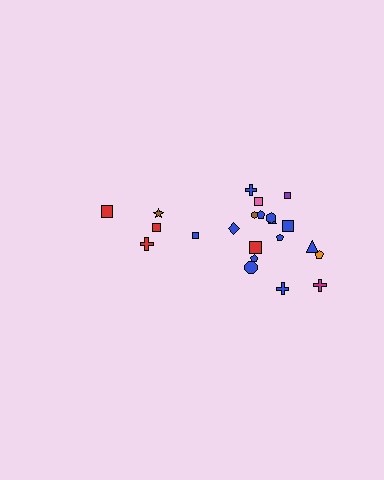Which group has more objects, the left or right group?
The right group.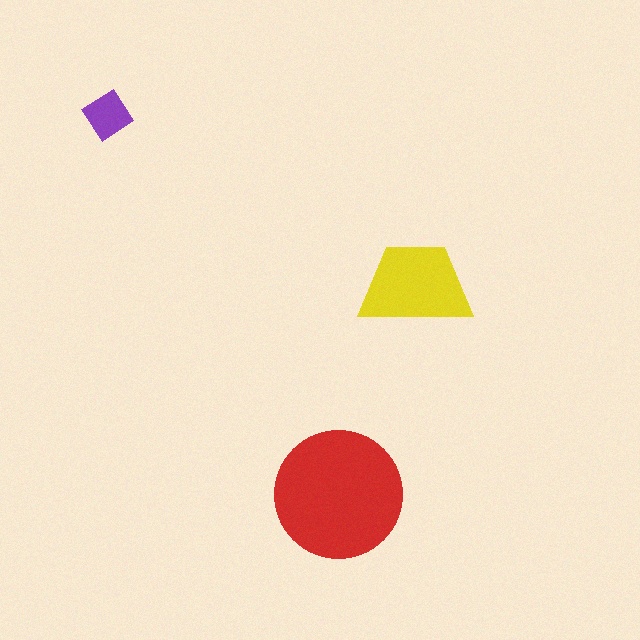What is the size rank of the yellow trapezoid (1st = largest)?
2nd.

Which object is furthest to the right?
The yellow trapezoid is rightmost.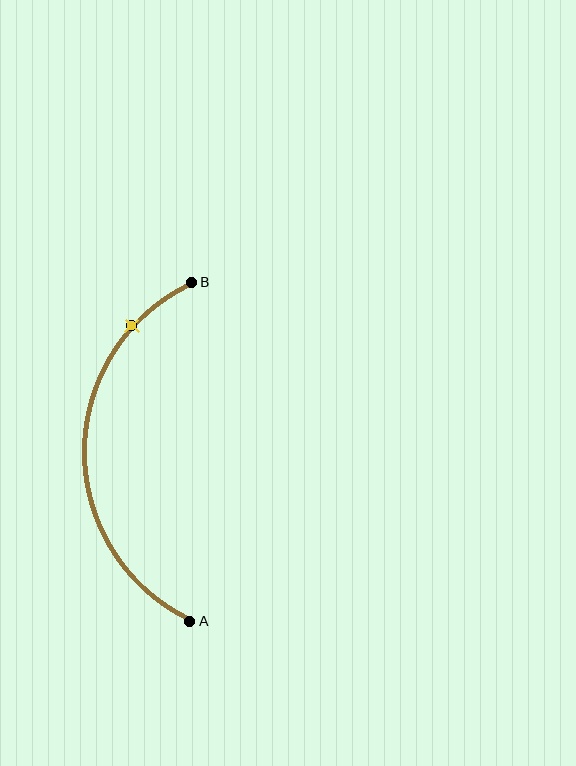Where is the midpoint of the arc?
The arc midpoint is the point on the curve farthest from the straight line joining A and B. It sits to the left of that line.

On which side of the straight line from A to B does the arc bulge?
The arc bulges to the left of the straight line connecting A and B.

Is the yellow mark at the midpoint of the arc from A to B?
No. The yellow mark lies on the arc but is closer to endpoint B. The arc midpoint would be at the point on the curve equidistant along the arc from both A and B.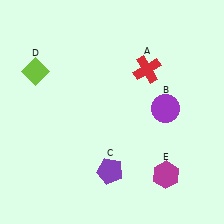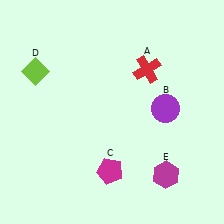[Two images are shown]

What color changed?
The pentagon (C) changed from purple in Image 1 to magenta in Image 2.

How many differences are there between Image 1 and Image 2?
There is 1 difference between the two images.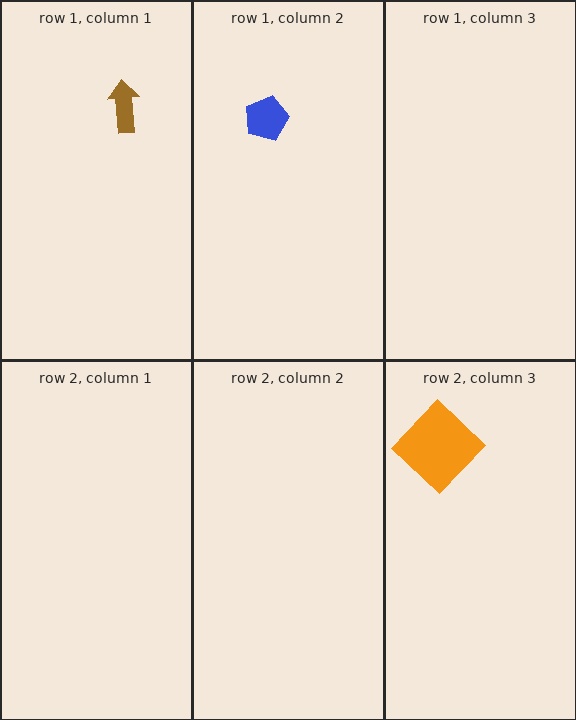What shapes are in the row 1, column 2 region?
The blue pentagon.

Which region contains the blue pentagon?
The row 1, column 2 region.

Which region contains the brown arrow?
The row 1, column 1 region.